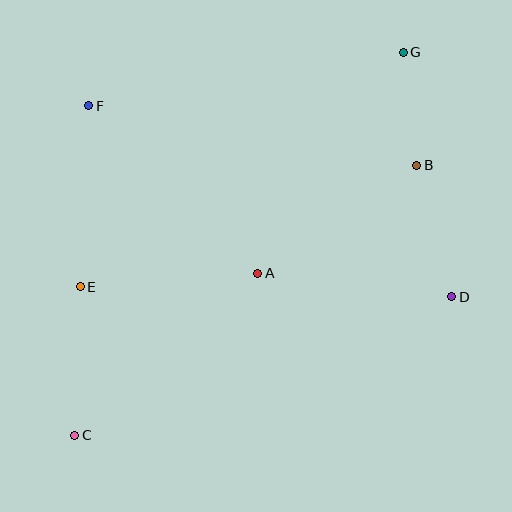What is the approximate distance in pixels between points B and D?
The distance between B and D is approximately 136 pixels.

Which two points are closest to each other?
Points B and G are closest to each other.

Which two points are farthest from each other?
Points C and G are farthest from each other.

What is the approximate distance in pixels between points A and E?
The distance between A and E is approximately 178 pixels.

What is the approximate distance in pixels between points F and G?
The distance between F and G is approximately 319 pixels.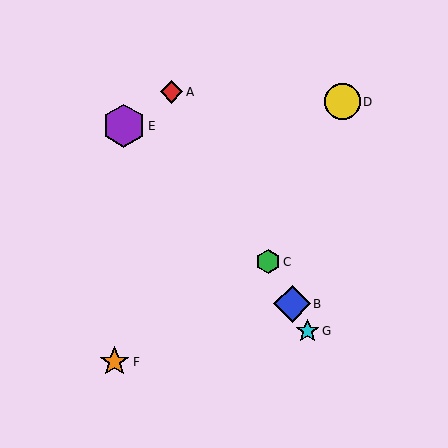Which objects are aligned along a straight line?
Objects A, B, C, G are aligned along a straight line.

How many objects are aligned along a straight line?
4 objects (A, B, C, G) are aligned along a straight line.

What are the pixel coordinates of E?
Object E is at (124, 126).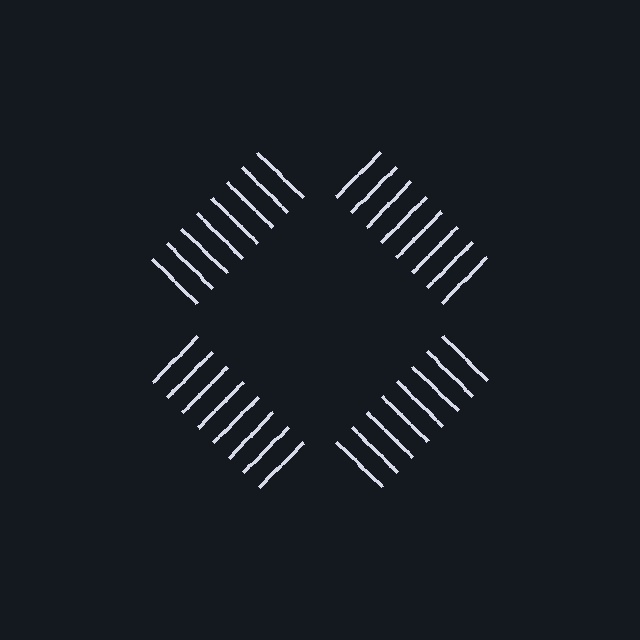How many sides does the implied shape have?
4 sides — the line-ends trace a square.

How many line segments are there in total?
32 — 8 along each of the 4 edges.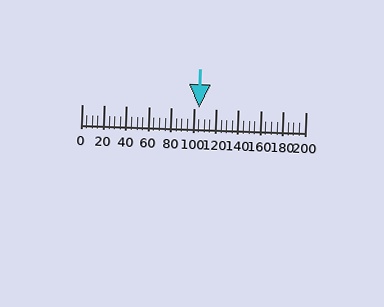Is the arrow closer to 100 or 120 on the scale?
The arrow is closer to 100.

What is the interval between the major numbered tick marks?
The major tick marks are spaced 20 units apart.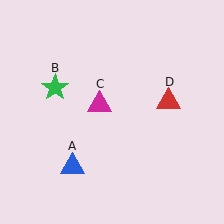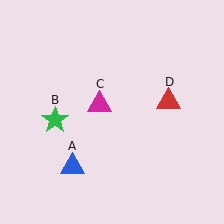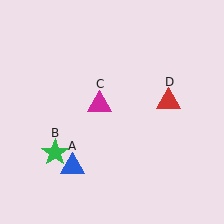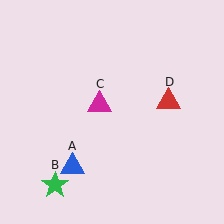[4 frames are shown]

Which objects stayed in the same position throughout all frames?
Blue triangle (object A) and magenta triangle (object C) and red triangle (object D) remained stationary.